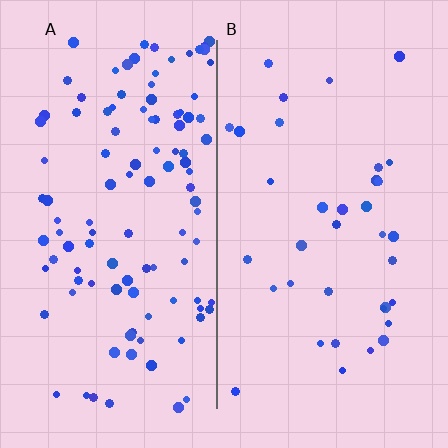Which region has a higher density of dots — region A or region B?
A (the left).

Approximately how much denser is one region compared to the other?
Approximately 3.1× — region A over region B.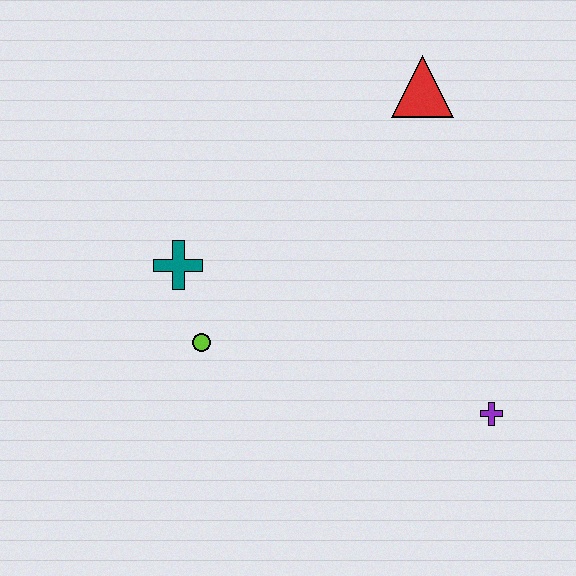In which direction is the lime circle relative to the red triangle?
The lime circle is below the red triangle.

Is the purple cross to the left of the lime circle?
No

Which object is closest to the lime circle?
The teal cross is closest to the lime circle.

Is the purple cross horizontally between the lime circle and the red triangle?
No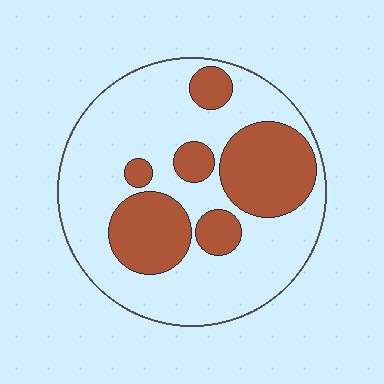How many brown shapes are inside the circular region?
6.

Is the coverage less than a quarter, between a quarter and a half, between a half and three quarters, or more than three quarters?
Between a quarter and a half.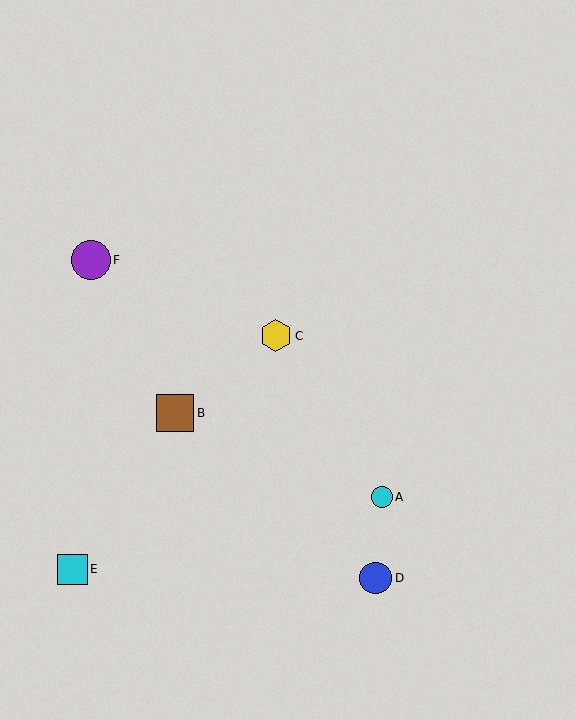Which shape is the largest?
The purple circle (labeled F) is the largest.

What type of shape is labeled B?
Shape B is a brown square.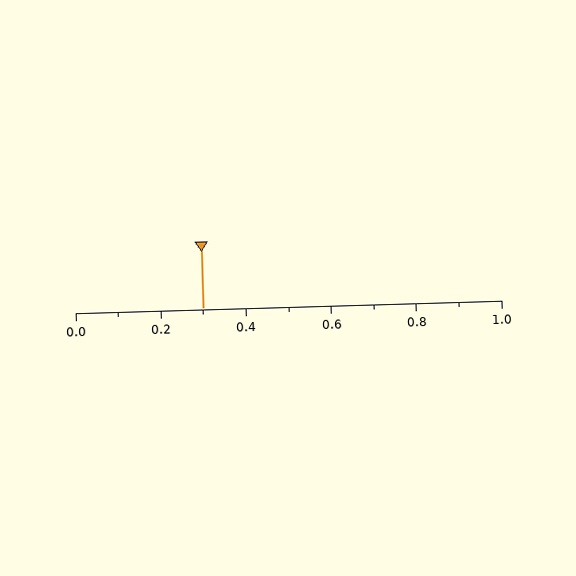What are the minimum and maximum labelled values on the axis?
The axis runs from 0.0 to 1.0.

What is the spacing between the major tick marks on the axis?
The major ticks are spaced 0.2 apart.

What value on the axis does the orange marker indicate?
The marker indicates approximately 0.3.